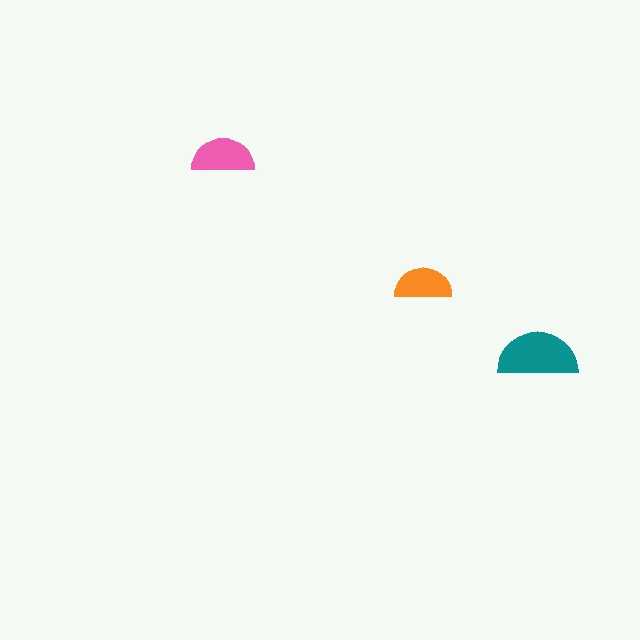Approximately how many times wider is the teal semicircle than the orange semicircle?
About 1.5 times wider.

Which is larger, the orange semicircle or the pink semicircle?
The pink one.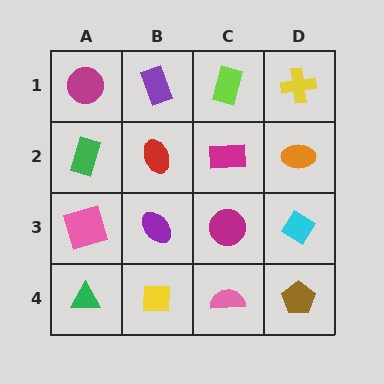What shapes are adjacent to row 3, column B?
A red ellipse (row 2, column B), a yellow square (row 4, column B), a pink square (row 3, column A), a magenta circle (row 3, column C).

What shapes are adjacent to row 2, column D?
A yellow cross (row 1, column D), a cyan diamond (row 3, column D), a magenta rectangle (row 2, column C).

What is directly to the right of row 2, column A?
A red ellipse.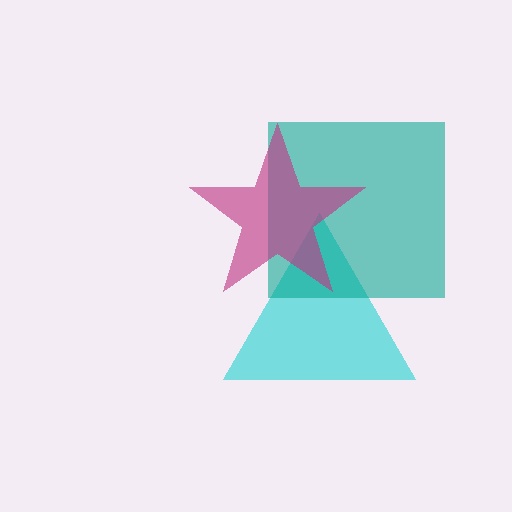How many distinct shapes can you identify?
There are 3 distinct shapes: a cyan triangle, a teal square, a magenta star.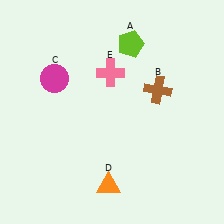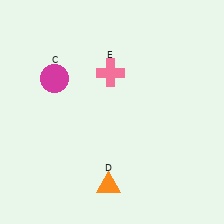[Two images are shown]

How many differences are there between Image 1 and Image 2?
There are 2 differences between the two images.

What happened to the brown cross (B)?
The brown cross (B) was removed in Image 2. It was in the top-right area of Image 1.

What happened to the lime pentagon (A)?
The lime pentagon (A) was removed in Image 2. It was in the top-right area of Image 1.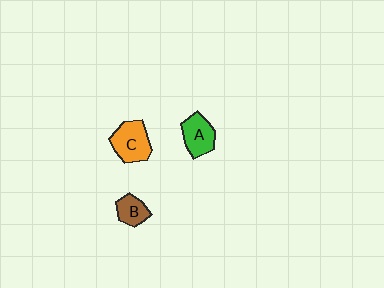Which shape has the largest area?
Shape C (orange).